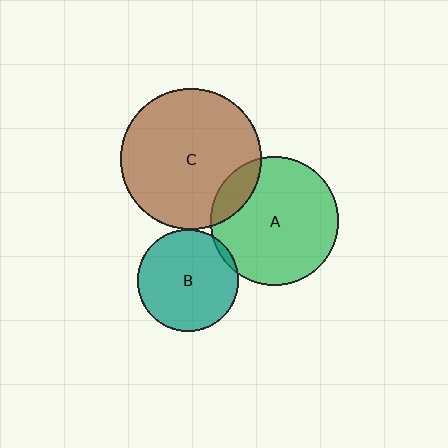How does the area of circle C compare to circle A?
Approximately 1.2 times.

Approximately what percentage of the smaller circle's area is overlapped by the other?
Approximately 5%.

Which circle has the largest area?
Circle C (brown).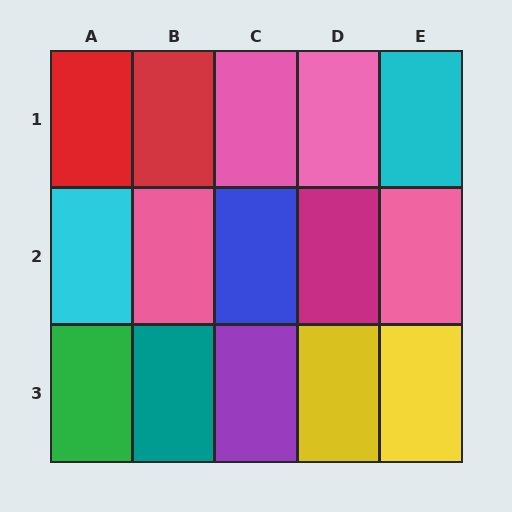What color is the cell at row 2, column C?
Blue.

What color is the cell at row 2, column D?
Magenta.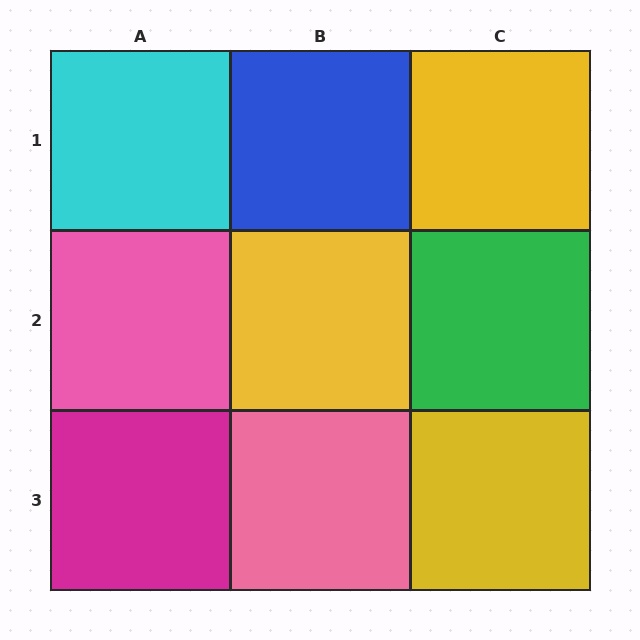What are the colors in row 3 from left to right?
Magenta, pink, yellow.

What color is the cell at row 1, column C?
Yellow.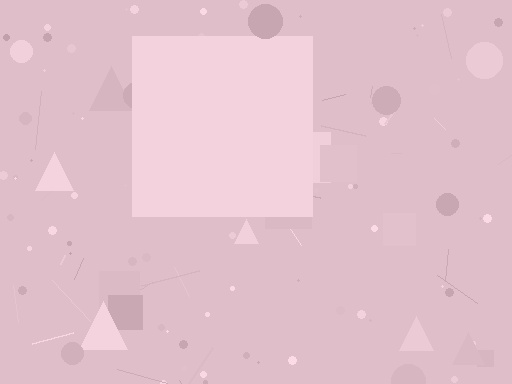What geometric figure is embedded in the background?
A square is embedded in the background.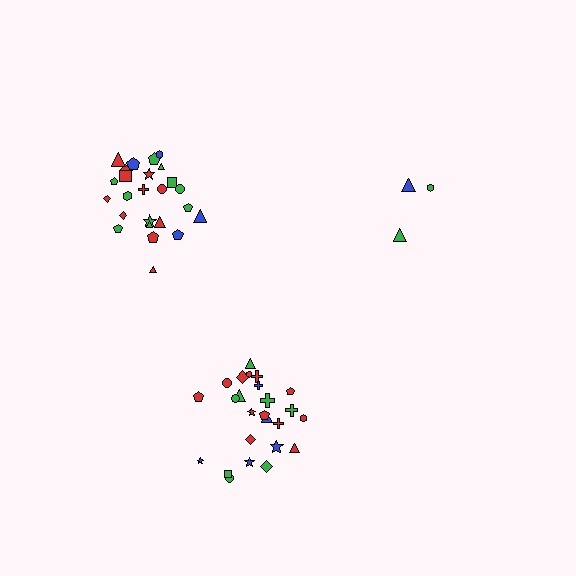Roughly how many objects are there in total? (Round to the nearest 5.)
Roughly 55 objects in total.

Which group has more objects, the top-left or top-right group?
The top-left group.